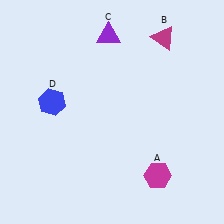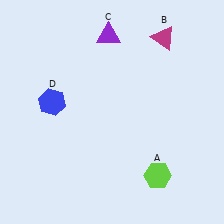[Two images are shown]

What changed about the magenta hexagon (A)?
In Image 1, A is magenta. In Image 2, it changed to lime.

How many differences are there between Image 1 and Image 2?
There is 1 difference between the two images.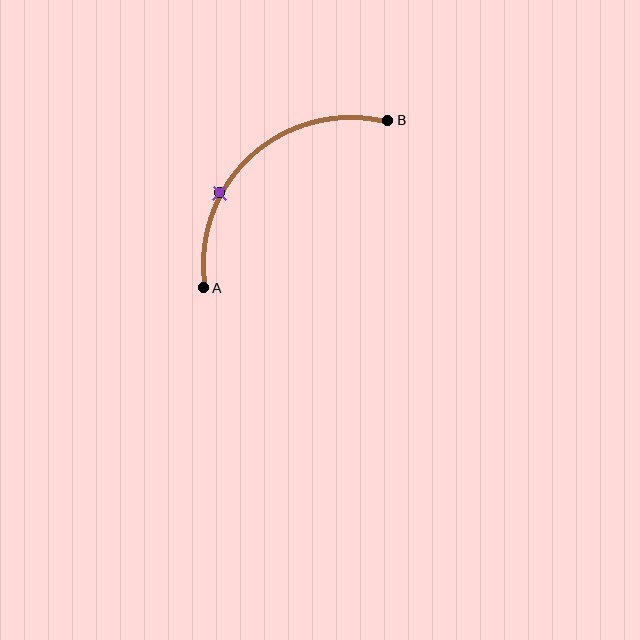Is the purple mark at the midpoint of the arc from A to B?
No. The purple mark lies on the arc but is closer to endpoint A. The arc midpoint would be at the point on the curve equidistant along the arc from both A and B.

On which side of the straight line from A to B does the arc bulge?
The arc bulges above and to the left of the straight line connecting A and B.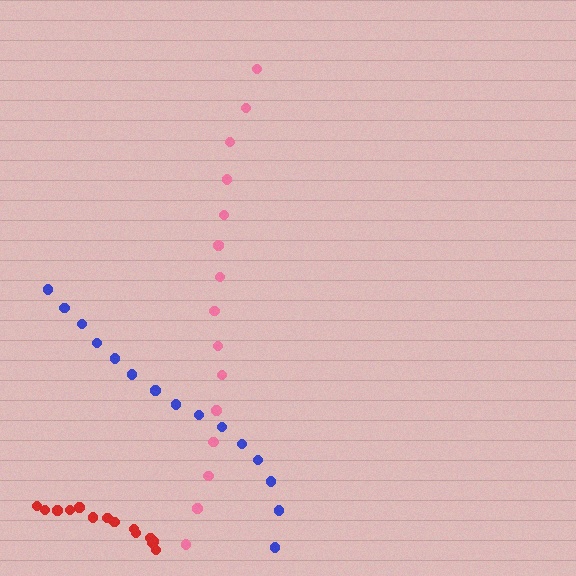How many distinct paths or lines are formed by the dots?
There are 3 distinct paths.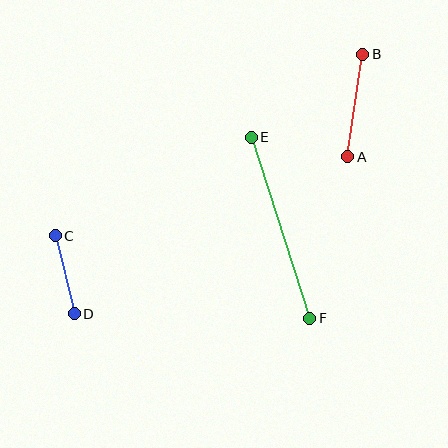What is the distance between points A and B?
The distance is approximately 104 pixels.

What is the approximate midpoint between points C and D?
The midpoint is at approximately (65, 275) pixels.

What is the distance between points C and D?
The distance is approximately 80 pixels.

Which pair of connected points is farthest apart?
Points E and F are farthest apart.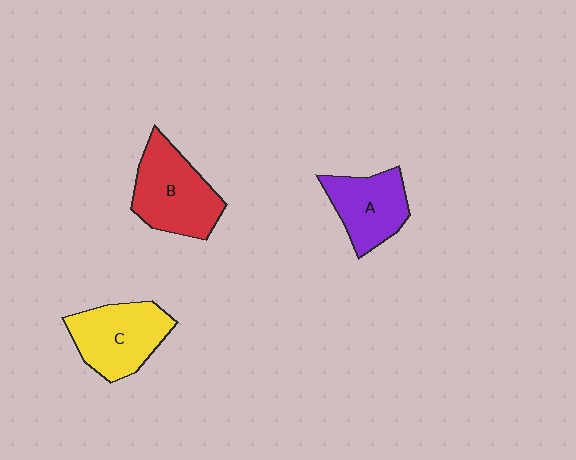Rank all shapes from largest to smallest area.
From largest to smallest: B (red), C (yellow), A (purple).